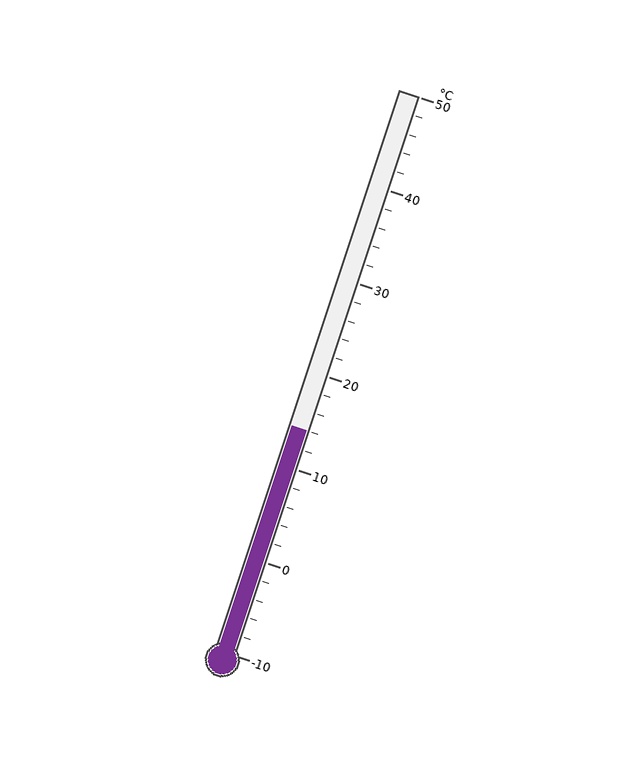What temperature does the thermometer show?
The thermometer shows approximately 14°C.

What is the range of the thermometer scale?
The thermometer scale ranges from -10°C to 50°C.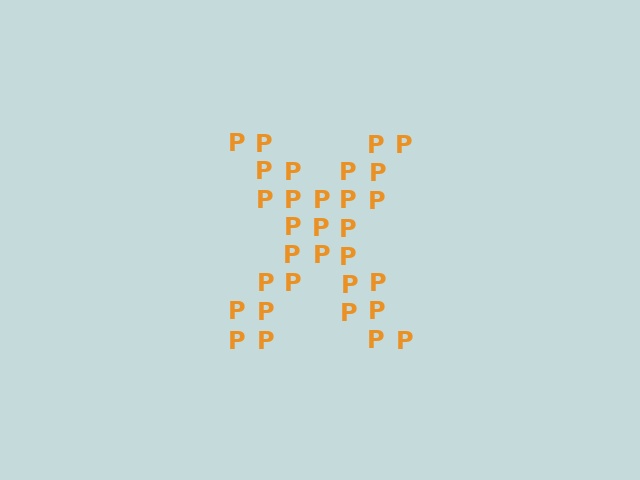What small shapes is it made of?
It is made of small letter P's.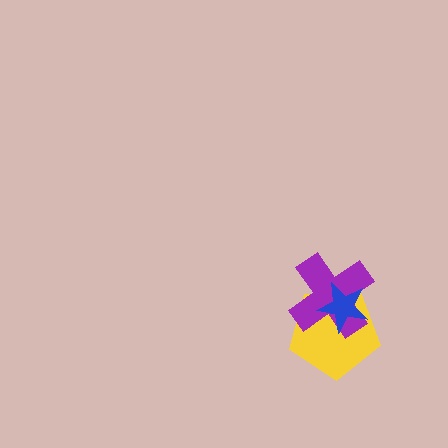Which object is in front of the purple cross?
The blue star is in front of the purple cross.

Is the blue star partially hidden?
No, no other shape covers it.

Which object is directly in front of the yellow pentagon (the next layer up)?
The purple cross is directly in front of the yellow pentagon.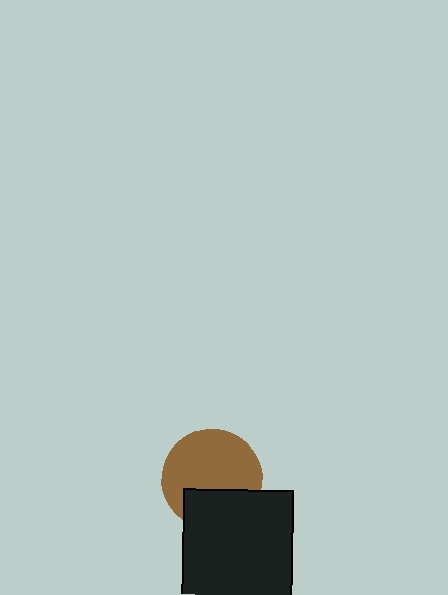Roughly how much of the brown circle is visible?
Most of it is visible (roughly 68%).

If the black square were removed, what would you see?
You would see the complete brown circle.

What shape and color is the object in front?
The object in front is a black square.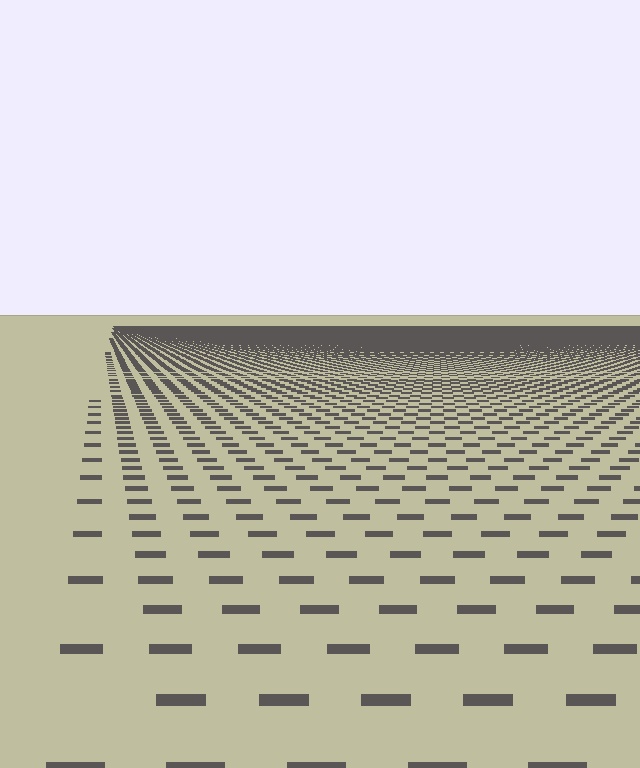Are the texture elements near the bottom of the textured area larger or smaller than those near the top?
Larger. Near the bottom, elements are closer to the viewer and appear at a bigger on-screen size.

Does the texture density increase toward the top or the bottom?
Density increases toward the top.